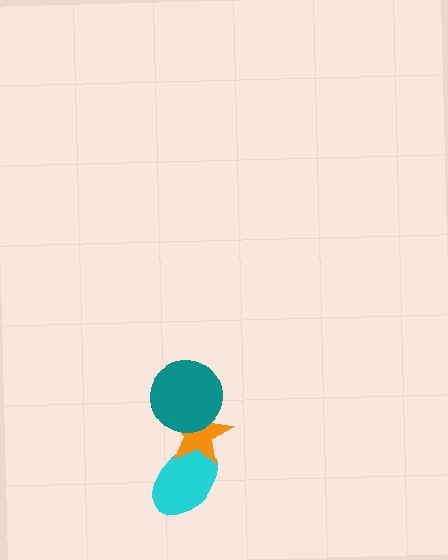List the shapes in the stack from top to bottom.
From top to bottom: the teal circle, the orange star, the cyan ellipse.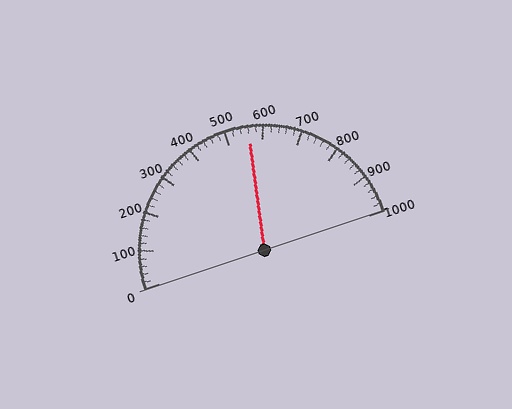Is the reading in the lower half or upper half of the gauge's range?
The reading is in the upper half of the range (0 to 1000).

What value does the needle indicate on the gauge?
The needle indicates approximately 560.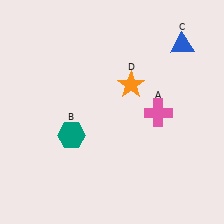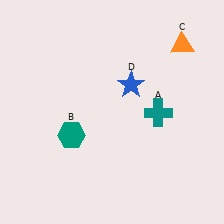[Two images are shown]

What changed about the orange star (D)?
In Image 1, D is orange. In Image 2, it changed to blue.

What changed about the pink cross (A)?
In Image 1, A is pink. In Image 2, it changed to teal.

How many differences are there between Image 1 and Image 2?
There are 3 differences between the two images.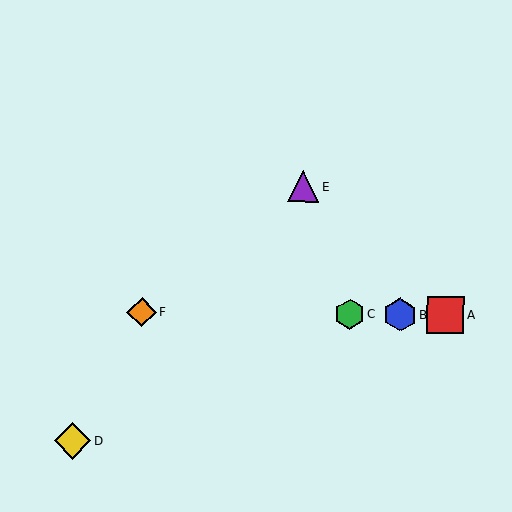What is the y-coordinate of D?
Object D is at y≈441.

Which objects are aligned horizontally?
Objects A, B, C, F are aligned horizontally.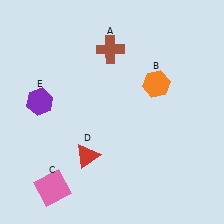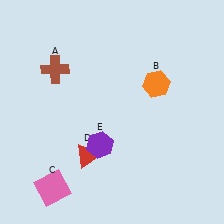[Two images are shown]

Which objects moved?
The objects that moved are: the brown cross (A), the purple hexagon (E).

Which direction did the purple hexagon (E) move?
The purple hexagon (E) moved right.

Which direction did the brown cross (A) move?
The brown cross (A) moved left.